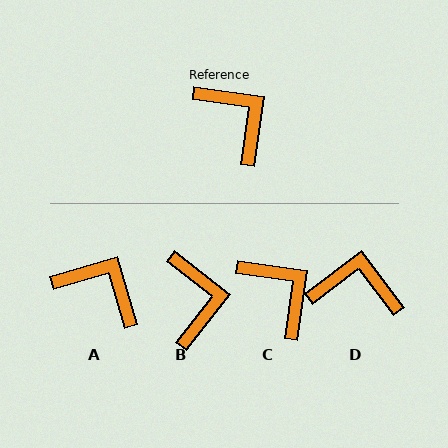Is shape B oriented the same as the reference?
No, it is off by about 30 degrees.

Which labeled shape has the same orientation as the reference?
C.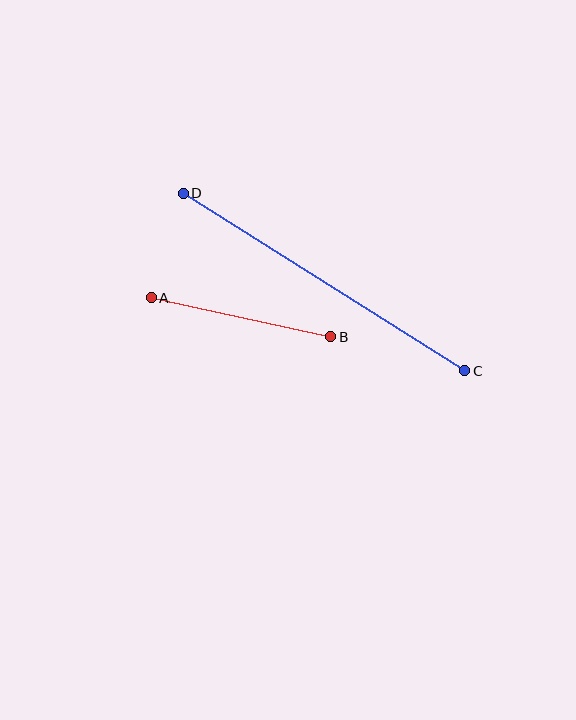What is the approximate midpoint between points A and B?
The midpoint is at approximately (241, 317) pixels.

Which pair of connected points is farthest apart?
Points C and D are farthest apart.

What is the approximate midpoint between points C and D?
The midpoint is at approximately (324, 282) pixels.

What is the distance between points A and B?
The distance is approximately 183 pixels.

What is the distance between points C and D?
The distance is approximately 332 pixels.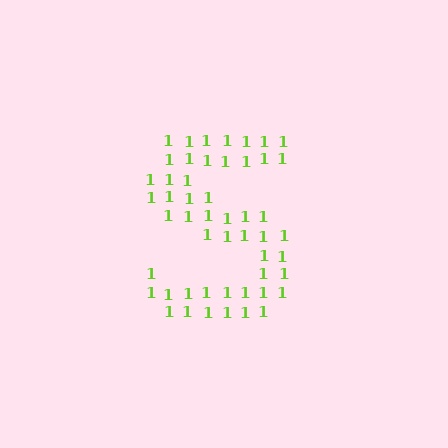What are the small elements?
The small elements are digit 1's.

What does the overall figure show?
The overall figure shows the letter S.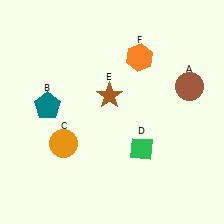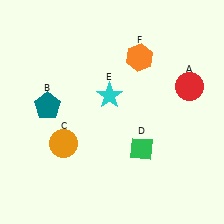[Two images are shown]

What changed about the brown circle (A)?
In Image 1, A is brown. In Image 2, it changed to red.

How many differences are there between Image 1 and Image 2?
There are 2 differences between the two images.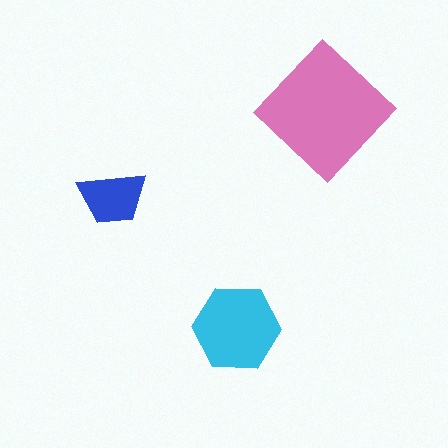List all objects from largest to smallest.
The pink diamond, the cyan hexagon, the blue trapezoid.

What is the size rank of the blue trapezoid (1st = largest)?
3rd.